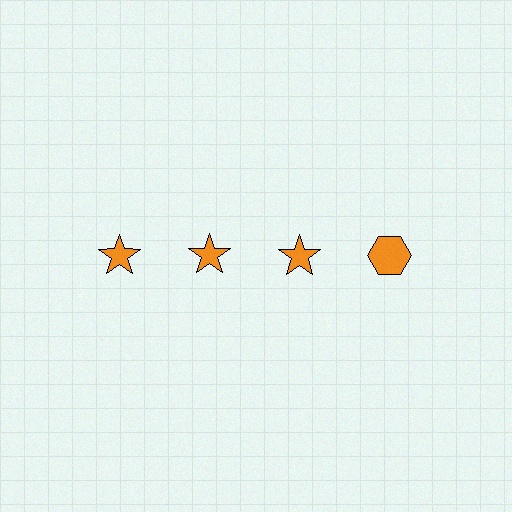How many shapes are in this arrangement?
There are 4 shapes arranged in a grid pattern.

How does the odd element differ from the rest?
It has a different shape: hexagon instead of star.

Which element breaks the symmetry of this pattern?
The orange hexagon in the top row, second from right column breaks the symmetry. All other shapes are orange stars.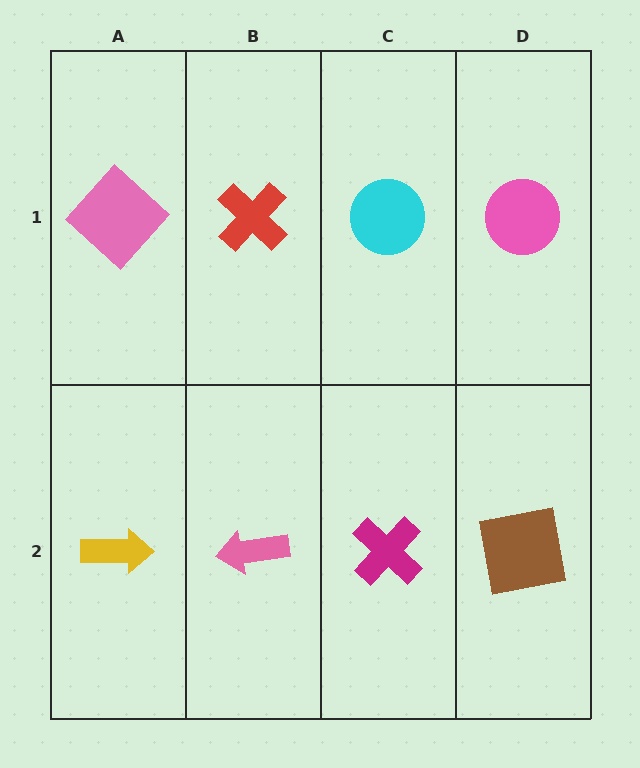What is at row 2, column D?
A brown square.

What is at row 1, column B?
A red cross.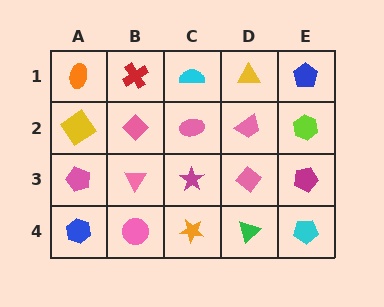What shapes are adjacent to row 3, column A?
A yellow diamond (row 2, column A), a blue hexagon (row 4, column A), a pink triangle (row 3, column B).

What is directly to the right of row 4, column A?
A pink circle.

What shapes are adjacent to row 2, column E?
A blue pentagon (row 1, column E), a magenta pentagon (row 3, column E), a pink trapezoid (row 2, column D).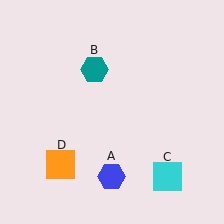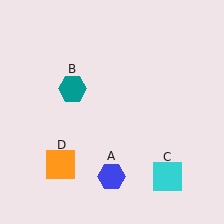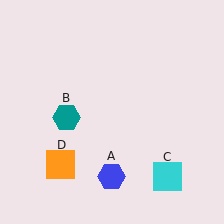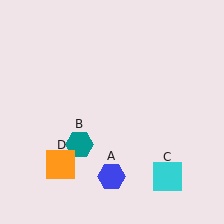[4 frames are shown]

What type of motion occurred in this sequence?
The teal hexagon (object B) rotated counterclockwise around the center of the scene.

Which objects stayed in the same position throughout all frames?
Blue hexagon (object A) and cyan square (object C) and orange square (object D) remained stationary.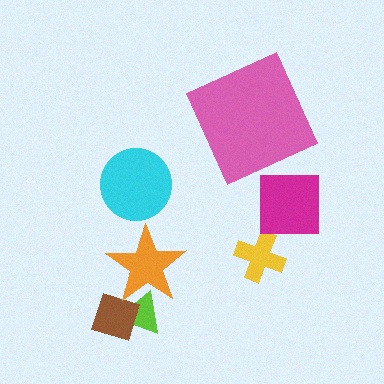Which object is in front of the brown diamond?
The orange star is in front of the brown diamond.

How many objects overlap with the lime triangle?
2 objects overlap with the lime triangle.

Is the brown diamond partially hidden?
Yes, it is partially covered by another shape.